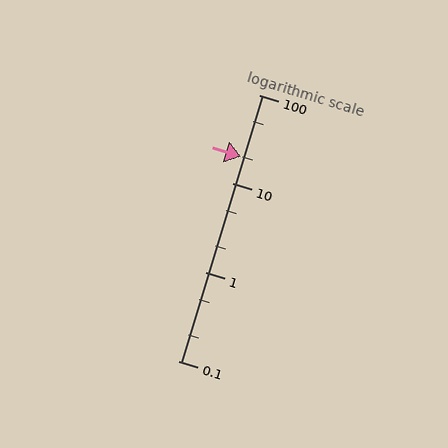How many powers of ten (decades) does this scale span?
The scale spans 3 decades, from 0.1 to 100.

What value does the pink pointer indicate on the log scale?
The pointer indicates approximately 20.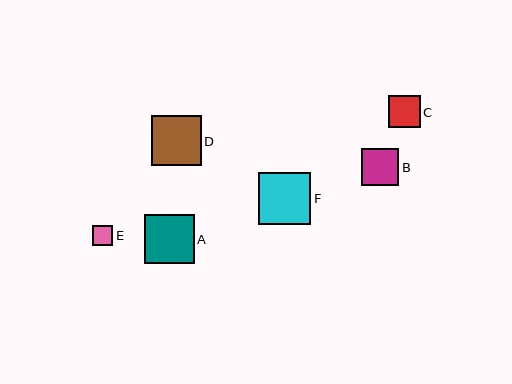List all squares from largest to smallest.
From largest to smallest: F, A, D, B, C, E.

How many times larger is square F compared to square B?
Square F is approximately 1.4 times the size of square B.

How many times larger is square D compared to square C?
Square D is approximately 1.6 times the size of square C.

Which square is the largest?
Square F is the largest with a size of approximately 52 pixels.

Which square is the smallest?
Square E is the smallest with a size of approximately 20 pixels.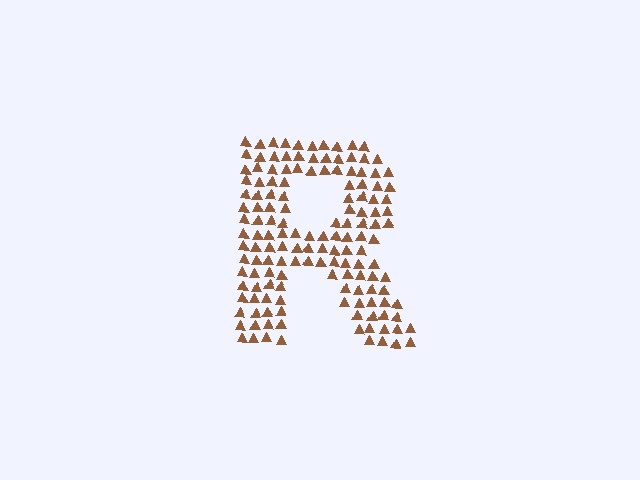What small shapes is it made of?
It is made of small triangles.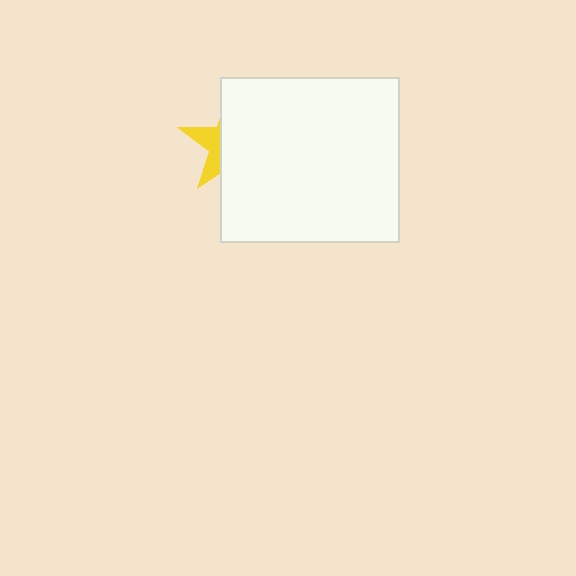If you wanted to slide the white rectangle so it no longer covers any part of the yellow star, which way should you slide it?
Slide it right — that is the most direct way to separate the two shapes.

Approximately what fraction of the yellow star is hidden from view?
Roughly 70% of the yellow star is hidden behind the white rectangle.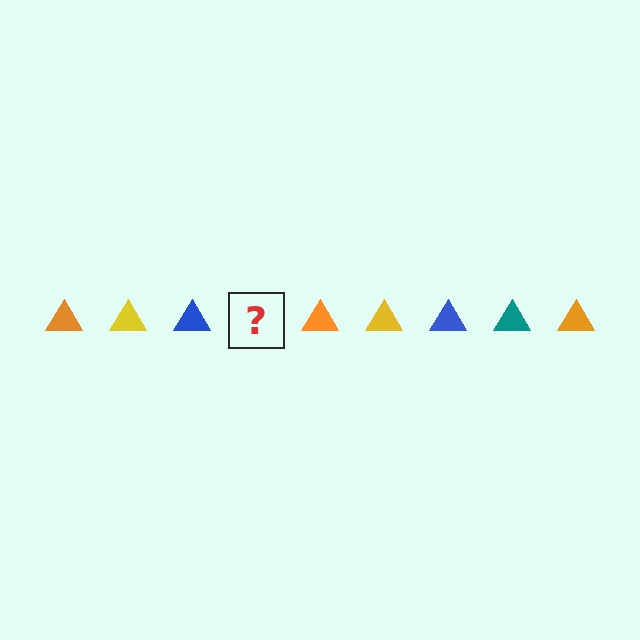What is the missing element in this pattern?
The missing element is a teal triangle.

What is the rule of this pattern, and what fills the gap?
The rule is that the pattern cycles through orange, yellow, blue, teal triangles. The gap should be filled with a teal triangle.